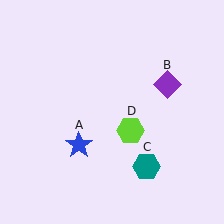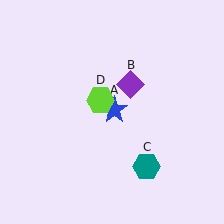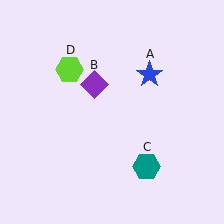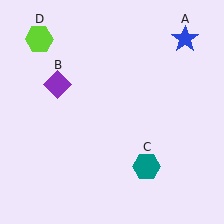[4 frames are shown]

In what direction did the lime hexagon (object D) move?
The lime hexagon (object D) moved up and to the left.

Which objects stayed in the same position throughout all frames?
Teal hexagon (object C) remained stationary.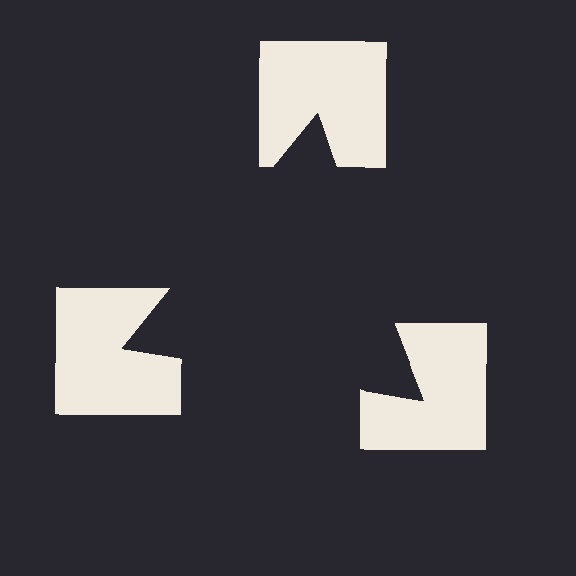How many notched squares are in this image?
There are 3 — one at each vertex of the illusory triangle.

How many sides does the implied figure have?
3 sides.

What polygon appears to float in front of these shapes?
An illusory triangle — its edges are inferred from the aligned wedge cuts in the notched squares, not physically drawn.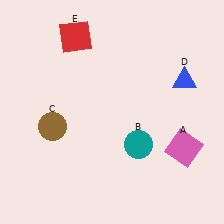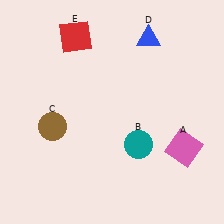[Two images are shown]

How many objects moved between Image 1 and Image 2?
1 object moved between the two images.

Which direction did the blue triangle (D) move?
The blue triangle (D) moved up.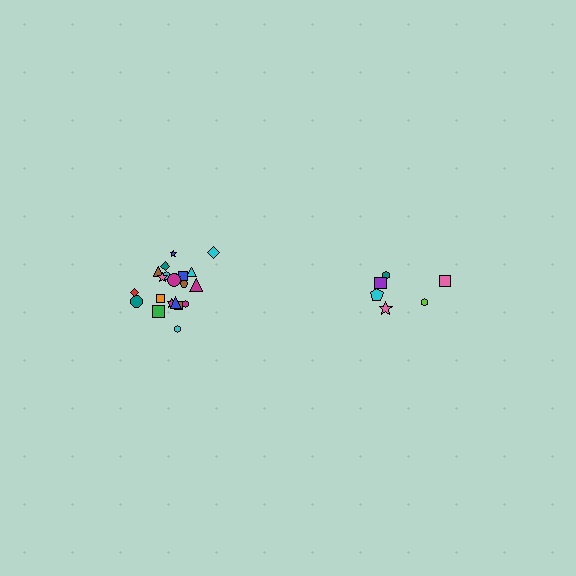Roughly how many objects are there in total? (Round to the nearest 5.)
Roughly 30 objects in total.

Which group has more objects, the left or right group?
The left group.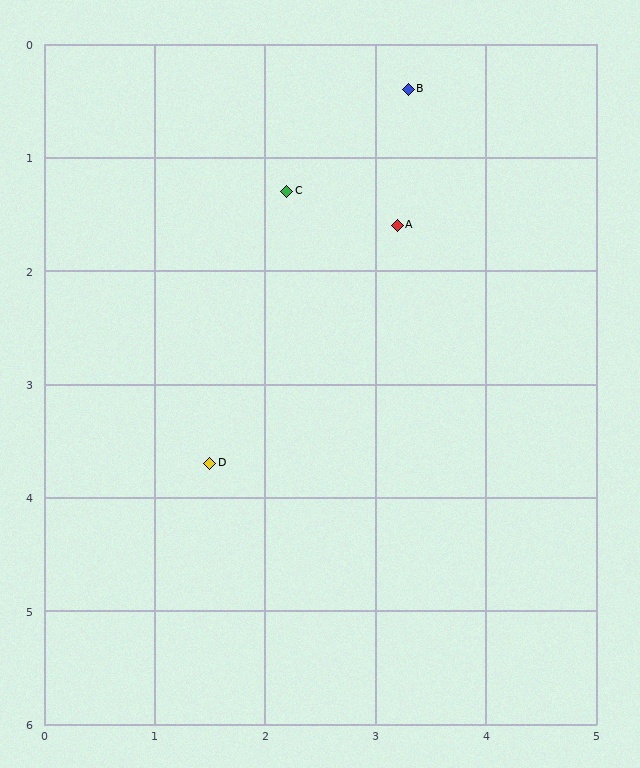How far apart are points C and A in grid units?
Points C and A are about 1.0 grid units apart.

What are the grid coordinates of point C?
Point C is at approximately (2.2, 1.3).